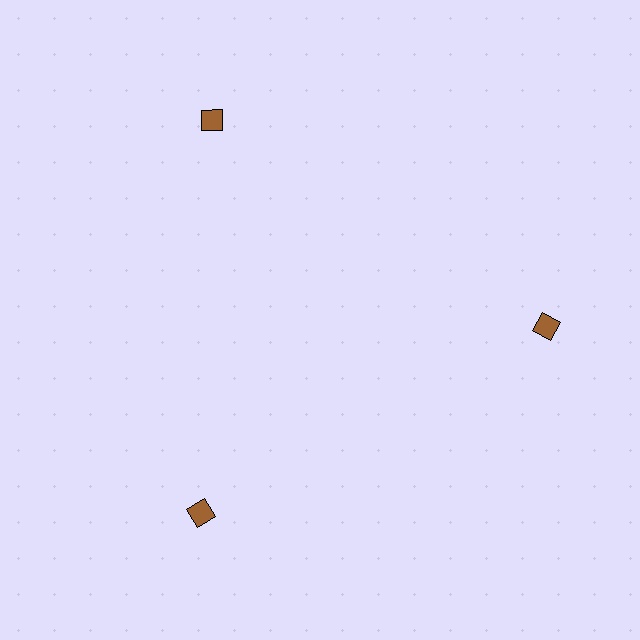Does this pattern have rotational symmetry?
Yes, this pattern has 3-fold rotational symmetry. It looks the same after rotating 120 degrees around the center.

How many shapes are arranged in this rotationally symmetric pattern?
There are 3 shapes, arranged in 3 groups of 1.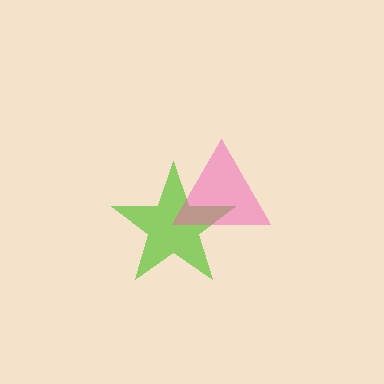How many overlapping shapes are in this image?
There are 2 overlapping shapes in the image.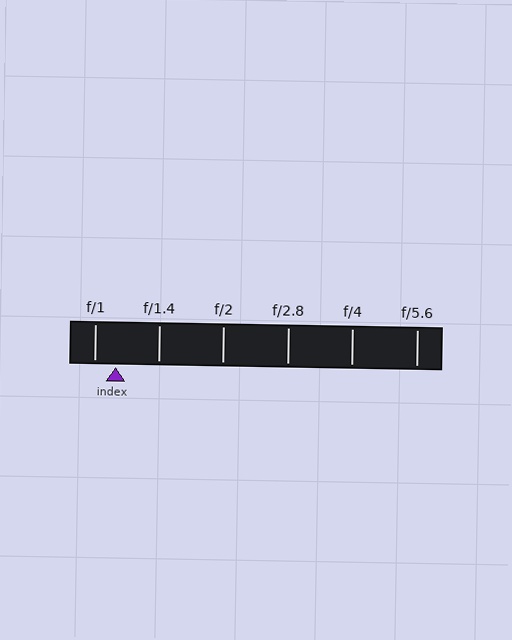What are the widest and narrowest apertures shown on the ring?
The widest aperture shown is f/1 and the narrowest is f/5.6.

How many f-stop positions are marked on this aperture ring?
There are 6 f-stop positions marked.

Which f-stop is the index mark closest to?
The index mark is closest to f/1.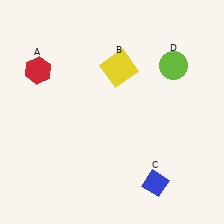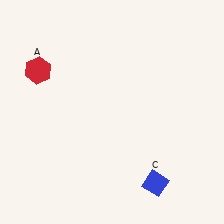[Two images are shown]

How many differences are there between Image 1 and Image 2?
There are 2 differences between the two images.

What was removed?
The yellow square (B), the lime circle (D) were removed in Image 2.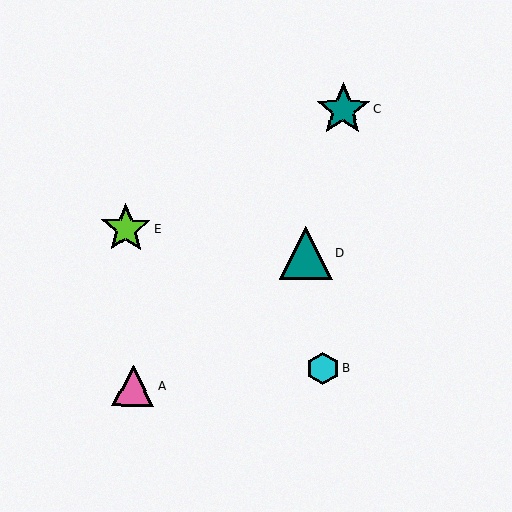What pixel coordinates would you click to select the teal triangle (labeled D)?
Click at (306, 253) to select the teal triangle D.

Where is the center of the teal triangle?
The center of the teal triangle is at (306, 253).